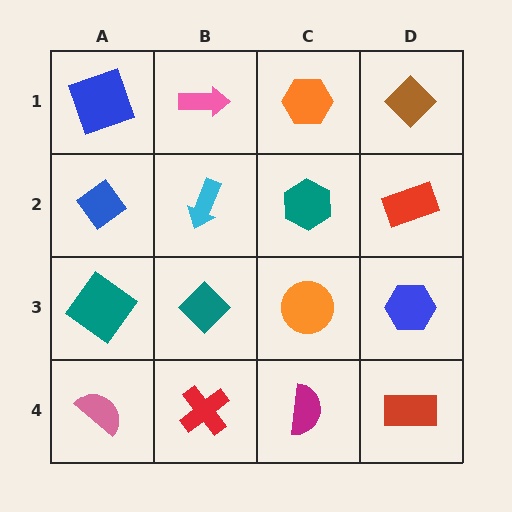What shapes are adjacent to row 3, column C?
A teal hexagon (row 2, column C), a magenta semicircle (row 4, column C), a teal diamond (row 3, column B), a blue hexagon (row 3, column D).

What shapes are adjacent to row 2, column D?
A brown diamond (row 1, column D), a blue hexagon (row 3, column D), a teal hexagon (row 2, column C).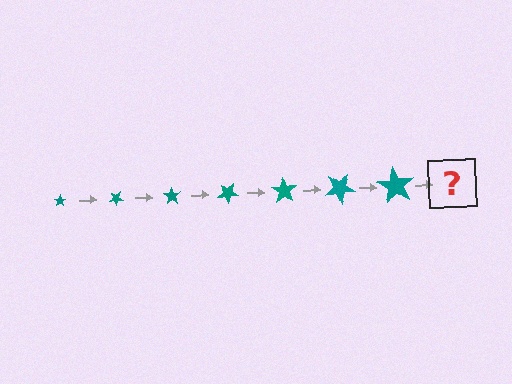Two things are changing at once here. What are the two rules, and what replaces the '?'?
The two rules are that the star grows larger each step and it rotates 35 degrees each step. The '?' should be a star, larger than the previous one and rotated 245 degrees from the start.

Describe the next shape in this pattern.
It should be a star, larger than the previous one and rotated 245 degrees from the start.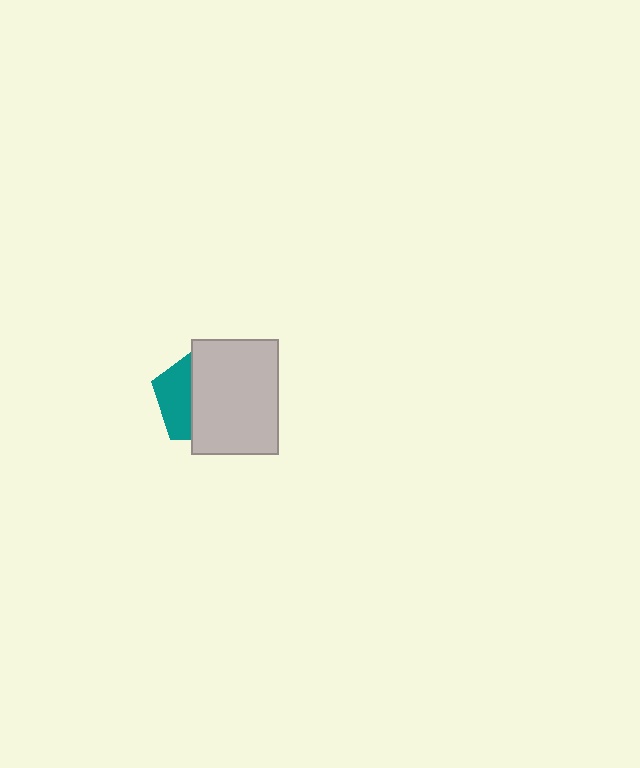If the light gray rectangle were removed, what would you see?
You would see the complete teal pentagon.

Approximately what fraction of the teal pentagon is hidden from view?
Roughly 64% of the teal pentagon is hidden behind the light gray rectangle.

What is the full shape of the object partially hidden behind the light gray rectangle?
The partially hidden object is a teal pentagon.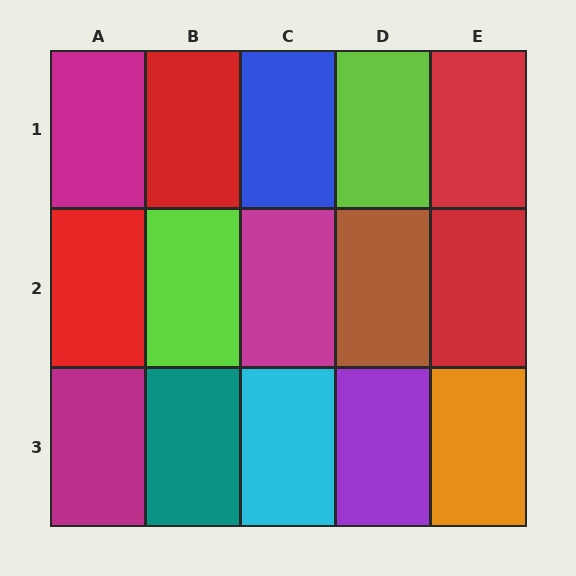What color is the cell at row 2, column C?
Magenta.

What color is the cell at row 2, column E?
Red.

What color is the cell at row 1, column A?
Magenta.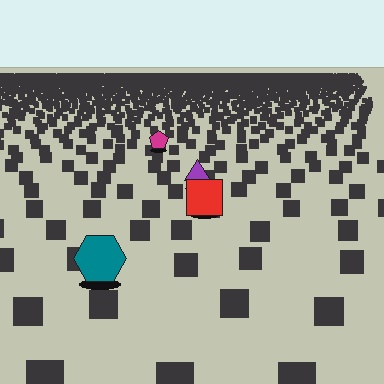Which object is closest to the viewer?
The teal hexagon is closest. The texture marks near it are larger and more spread out.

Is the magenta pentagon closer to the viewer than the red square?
No. The red square is closer — you can tell from the texture gradient: the ground texture is coarser near it.